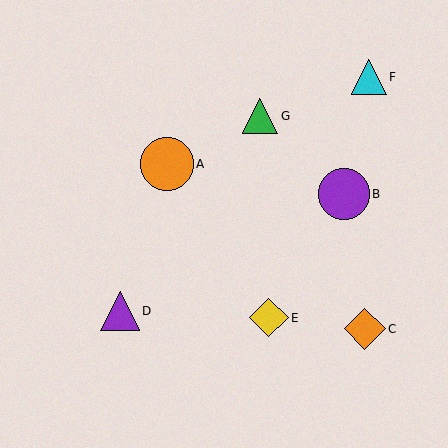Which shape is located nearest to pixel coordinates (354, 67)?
The cyan triangle (labeled F) at (369, 77) is nearest to that location.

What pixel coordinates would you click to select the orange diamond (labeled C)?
Click at (365, 329) to select the orange diamond C.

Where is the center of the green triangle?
The center of the green triangle is at (260, 116).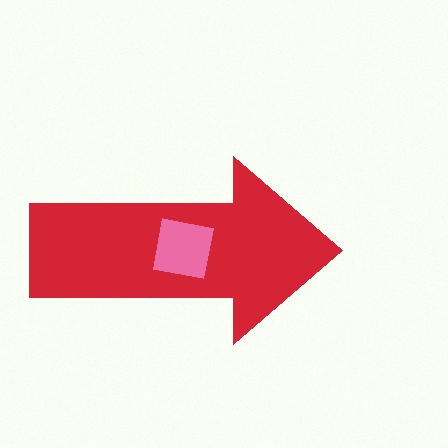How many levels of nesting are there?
2.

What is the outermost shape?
The red arrow.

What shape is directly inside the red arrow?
The pink square.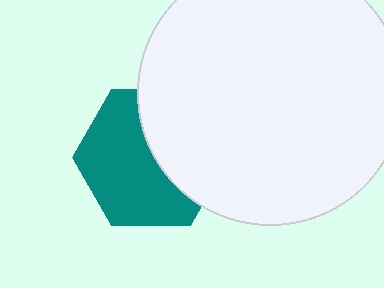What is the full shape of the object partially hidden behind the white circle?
The partially hidden object is a teal hexagon.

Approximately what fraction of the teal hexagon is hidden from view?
Roughly 42% of the teal hexagon is hidden behind the white circle.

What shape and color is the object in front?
The object in front is a white circle.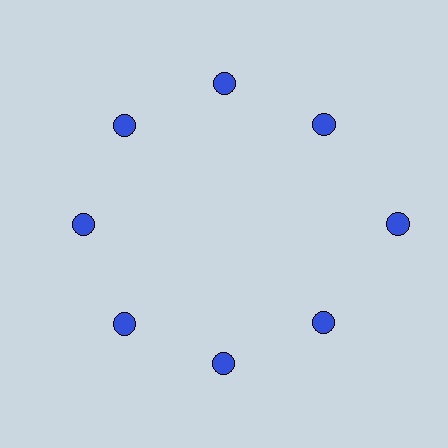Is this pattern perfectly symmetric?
No. The 8 blue circles are arranged in a ring, but one element near the 3 o'clock position is pushed outward from the center, breaking the 8-fold rotational symmetry.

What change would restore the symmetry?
The symmetry would be restored by moving it inward, back onto the ring so that all 8 circles sit at equal angles and equal distance from the center.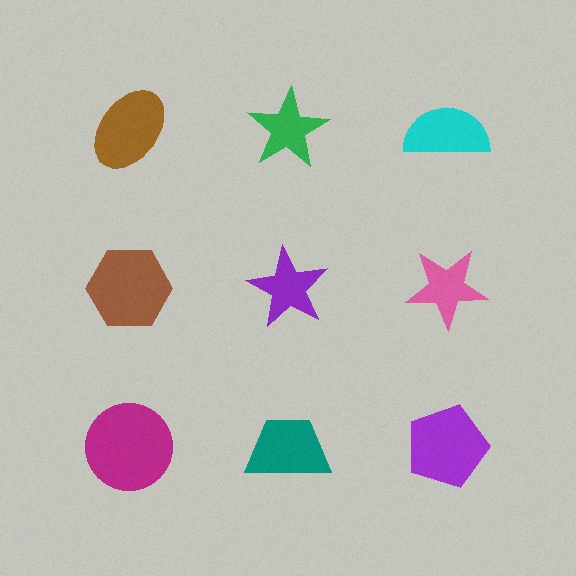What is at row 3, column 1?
A magenta circle.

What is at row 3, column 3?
A purple pentagon.